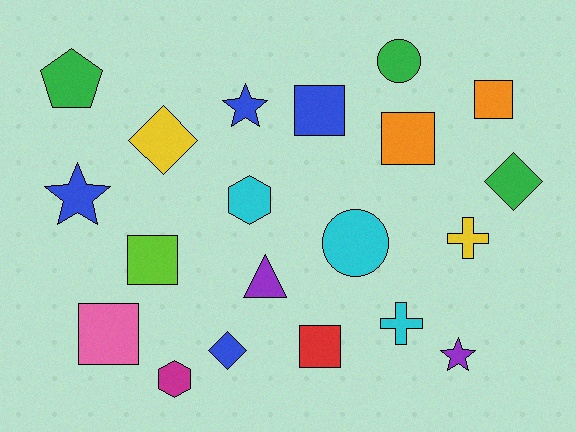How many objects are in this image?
There are 20 objects.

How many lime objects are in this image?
There is 1 lime object.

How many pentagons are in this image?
There is 1 pentagon.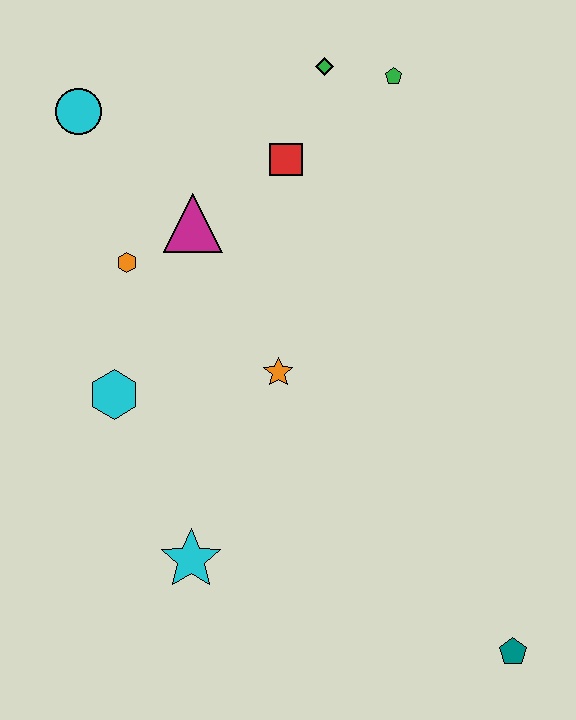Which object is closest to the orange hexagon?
The magenta triangle is closest to the orange hexagon.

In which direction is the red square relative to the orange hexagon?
The red square is to the right of the orange hexagon.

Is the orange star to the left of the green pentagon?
Yes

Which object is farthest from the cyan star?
The green pentagon is farthest from the cyan star.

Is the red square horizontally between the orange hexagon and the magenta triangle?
No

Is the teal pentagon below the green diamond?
Yes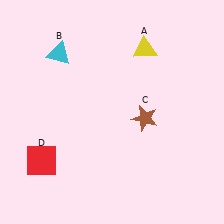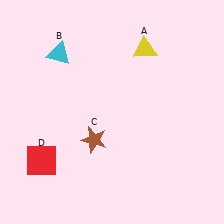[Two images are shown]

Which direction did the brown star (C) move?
The brown star (C) moved left.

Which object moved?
The brown star (C) moved left.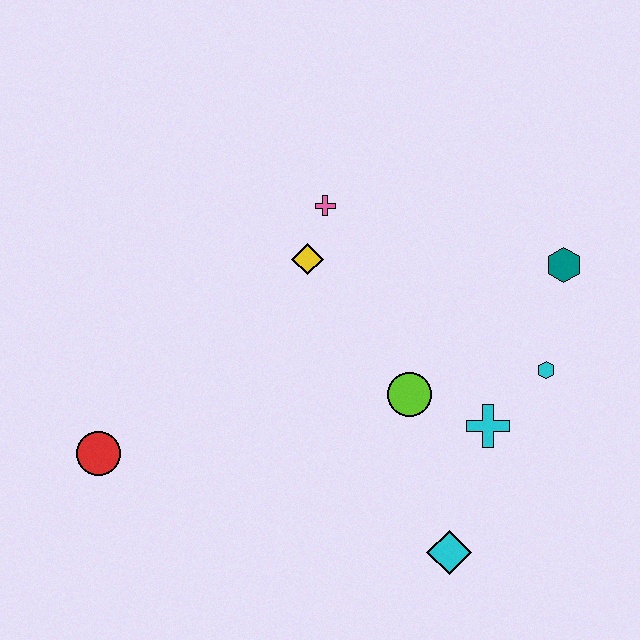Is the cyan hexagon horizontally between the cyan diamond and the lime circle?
No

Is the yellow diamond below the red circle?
No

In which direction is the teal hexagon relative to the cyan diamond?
The teal hexagon is above the cyan diamond.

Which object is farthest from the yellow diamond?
The cyan diamond is farthest from the yellow diamond.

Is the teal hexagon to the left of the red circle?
No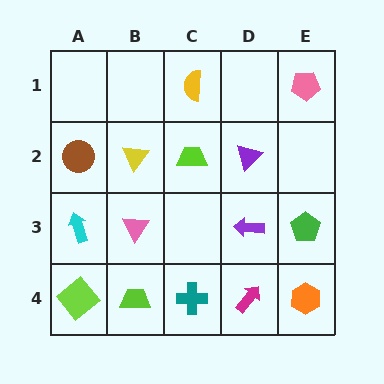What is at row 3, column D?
A purple arrow.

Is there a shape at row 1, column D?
No, that cell is empty.